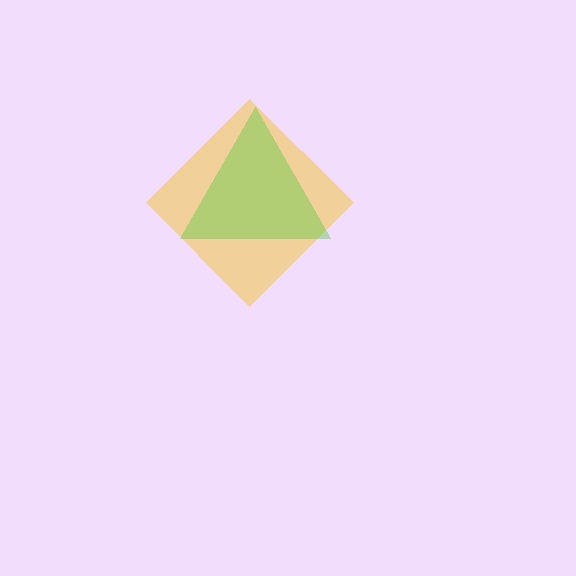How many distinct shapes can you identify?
There are 2 distinct shapes: a yellow diamond, a lime triangle.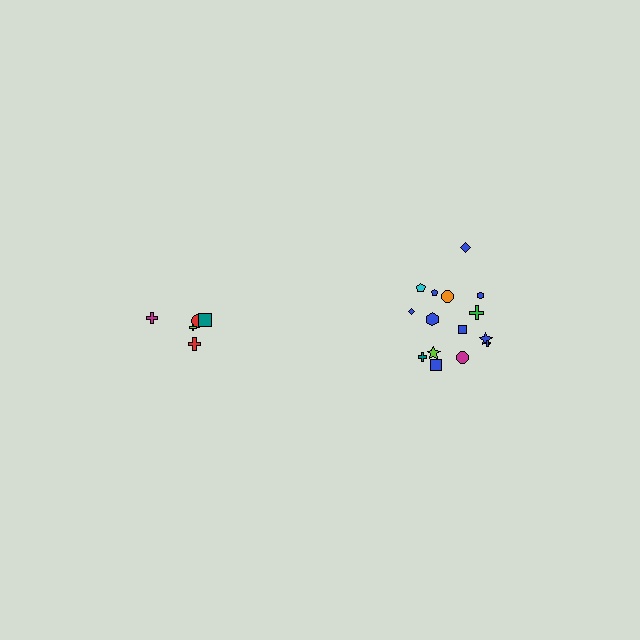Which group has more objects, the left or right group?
The right group.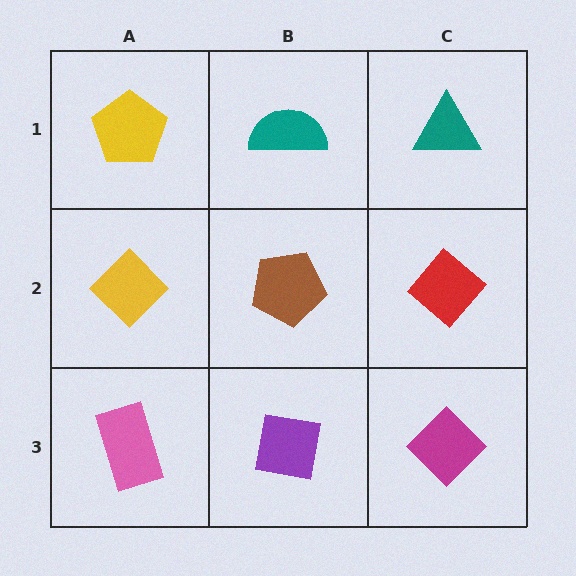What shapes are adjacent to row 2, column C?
A teal triangle (row 1, column C), a magenta diamond (row 3, column C), a brown pentagon (row 2, column B).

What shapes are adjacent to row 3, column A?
A yellow diamond (row 2, column A), a purple square (row 3, column B).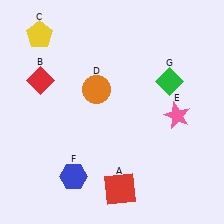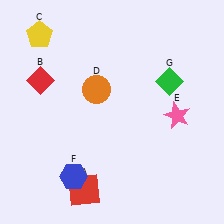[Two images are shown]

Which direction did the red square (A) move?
The red square (A) moved left.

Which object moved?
The red square (A) moved left.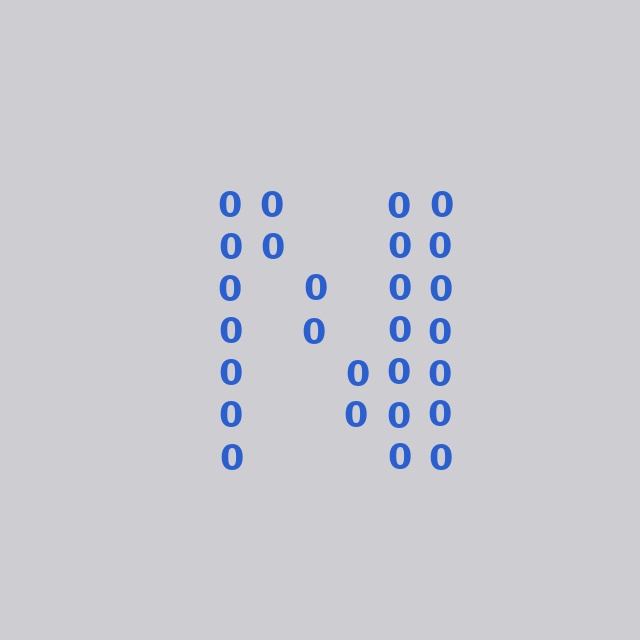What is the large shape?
The large shape is the letter N.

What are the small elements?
The small elements are digit 0's.